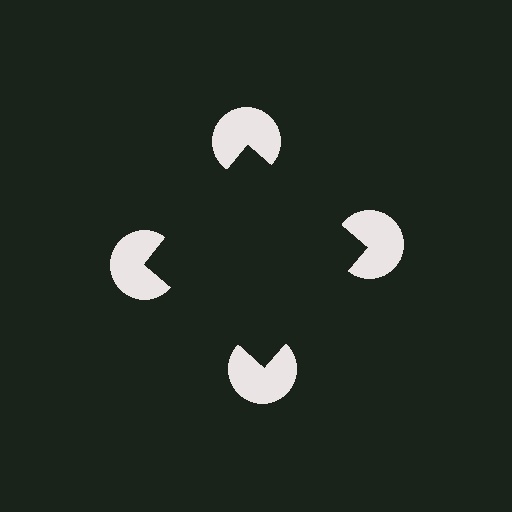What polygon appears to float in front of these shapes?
An illusory square — its edges are inferred from the aligned wedge cuts in the pac-man discs, not physically drawn.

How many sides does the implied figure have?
4 sides.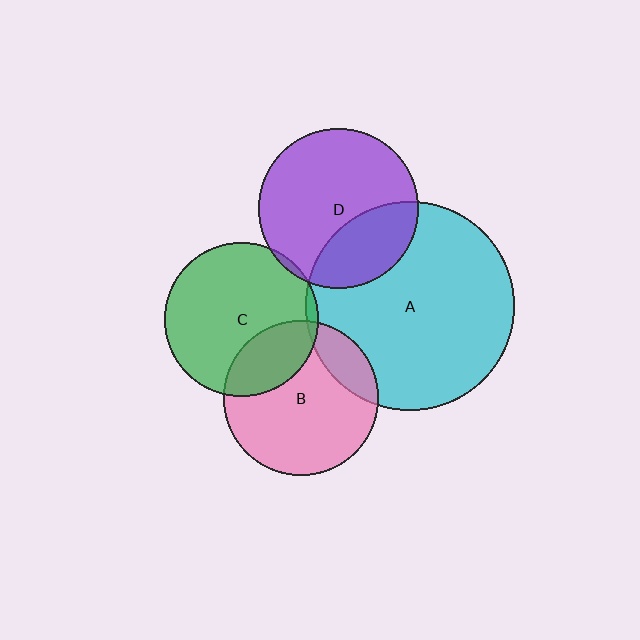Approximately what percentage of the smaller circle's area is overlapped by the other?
Approximately 5%.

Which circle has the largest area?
Circle A (cyan).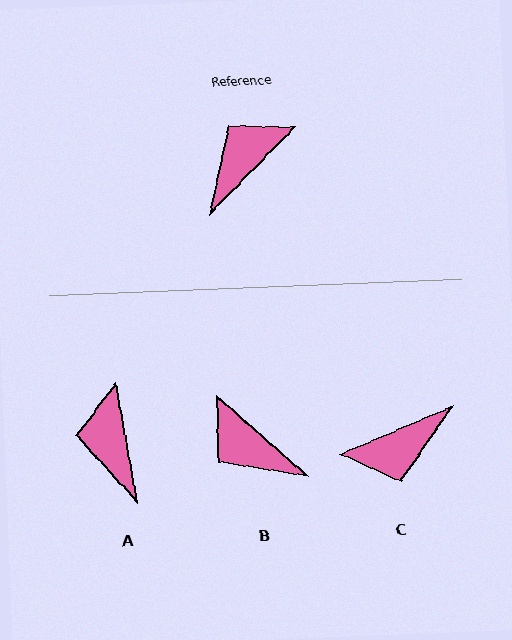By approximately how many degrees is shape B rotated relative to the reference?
Approximately 93 degrees counter-clockwise.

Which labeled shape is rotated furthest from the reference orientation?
C, about 158 degrees away.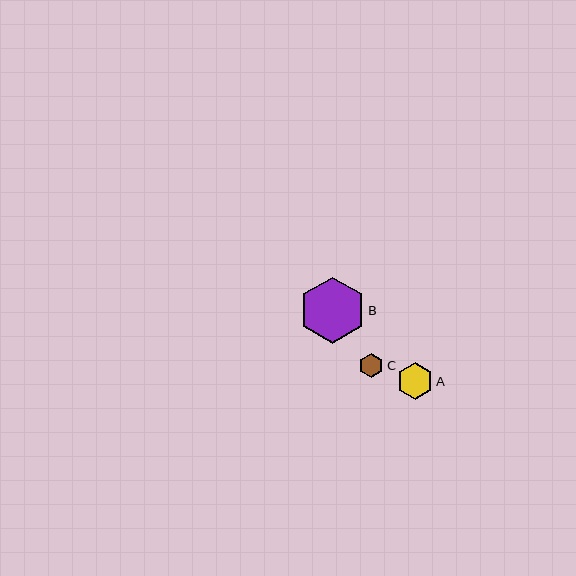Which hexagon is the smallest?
Hexagon C is the smallest with a size of approximately 25 pixels.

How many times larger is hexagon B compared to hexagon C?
Hexagon B is approximately 2.7 times the size of hexagon C.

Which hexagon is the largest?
Hexagon B is the largest with a size of approximately 66 pixels.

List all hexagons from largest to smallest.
From largest to smallest: B, A, C.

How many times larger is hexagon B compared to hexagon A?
Hexagon B is approximately 1.8 times the size of hexagon A.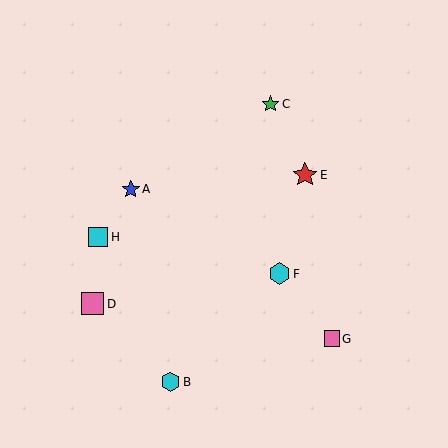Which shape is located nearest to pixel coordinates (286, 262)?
The cyan hexagon (labeled F) at (280, 274) is nearest to that location.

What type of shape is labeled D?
Shape D is a pink square.